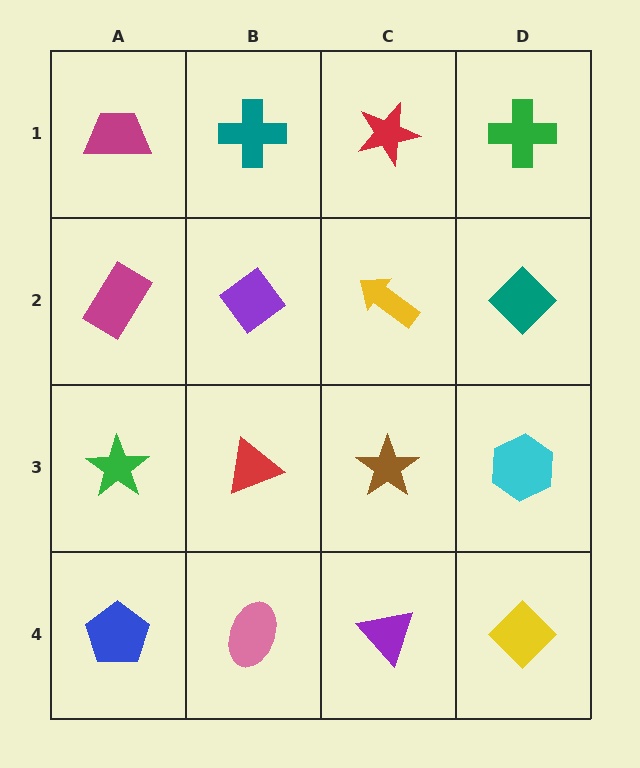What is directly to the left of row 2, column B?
A magenta rectangle.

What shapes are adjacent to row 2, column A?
A magenta trapezoid (row 1, column A), a green star (row 3, column A), a purple diamond (row 2, column B).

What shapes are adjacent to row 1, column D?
A teal diamond (row 2, column D), a red star (row 1, column C).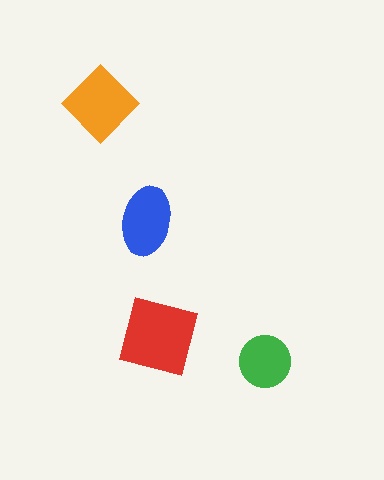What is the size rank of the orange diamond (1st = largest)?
2nd.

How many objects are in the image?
There are 4 objects in the image.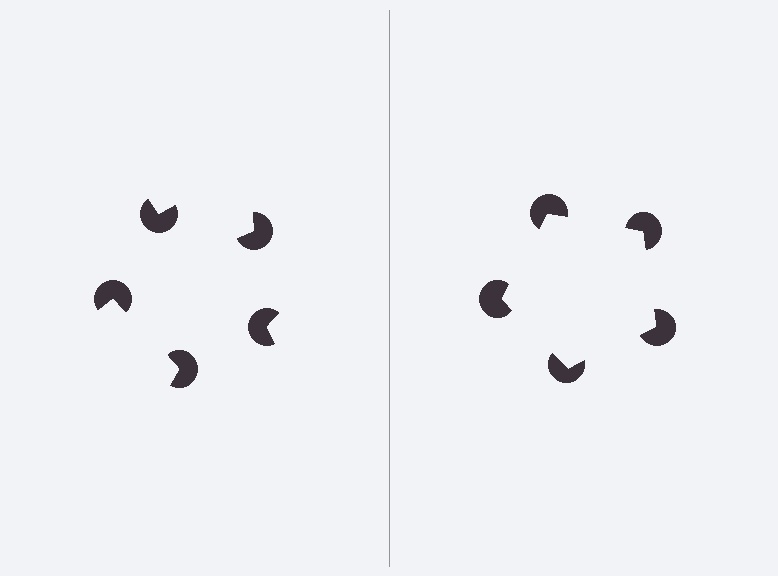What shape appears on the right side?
An illusory pentagon.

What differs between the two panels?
The pac-man discs are positioned identically on both sides; only the wedge orientations differ. On the right they align to a pentagon; on the left they are misaligned.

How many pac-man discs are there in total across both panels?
10 — 5 on each side.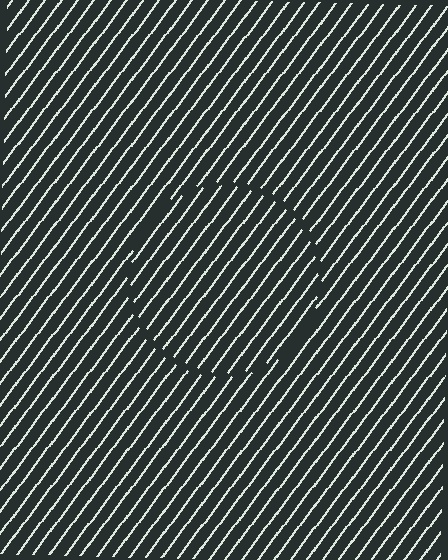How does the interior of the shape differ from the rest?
The interior of the shape contains the same grating, shifted by half a period — the contour is defined by the phase discontinuity where line-ends from the inner and outer gratings abut.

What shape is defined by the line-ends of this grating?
An illusory circle. The interior of the shape contains the same grating, shifted by half a period — the contour is defined by the phase discontinuity where line-ends from the inner and outer gratings abut.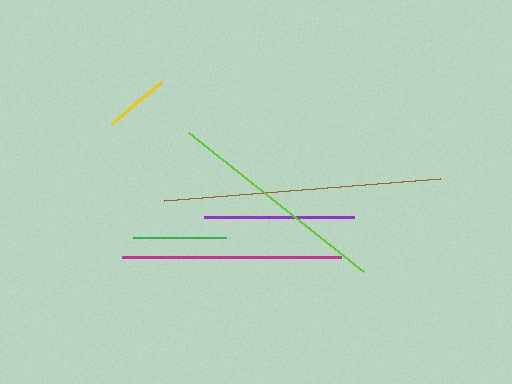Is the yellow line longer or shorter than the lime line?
The lime line is longer than the yellow line.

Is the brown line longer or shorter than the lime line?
The brown line is longer than the lime line.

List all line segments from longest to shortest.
From longest to shortest: brown, lime, magenta, purple, green, yellow.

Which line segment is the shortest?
The yellow line is the shortest at approximately 66 pixels.